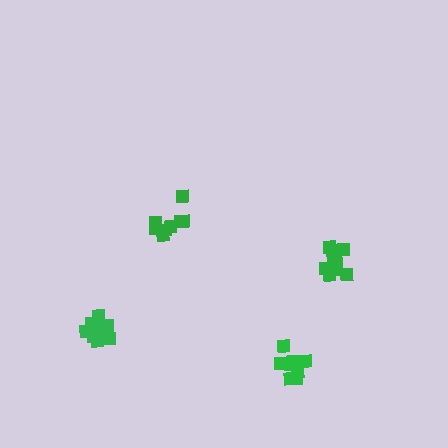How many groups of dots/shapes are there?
There are 4 groups.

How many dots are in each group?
Group 1: 9 dots, Group 2: 11 dots, Group 3: 8 dots, Group 4: 9 dots (37 total).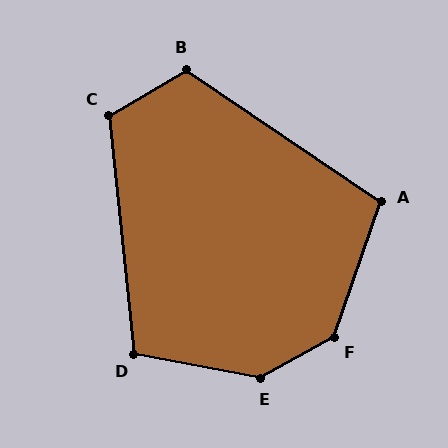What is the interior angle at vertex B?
Approximately 116 degrees (obtuse).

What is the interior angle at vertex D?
Approximately 107 degrees (obtuse).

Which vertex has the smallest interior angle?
A, at approximately 105 degrees.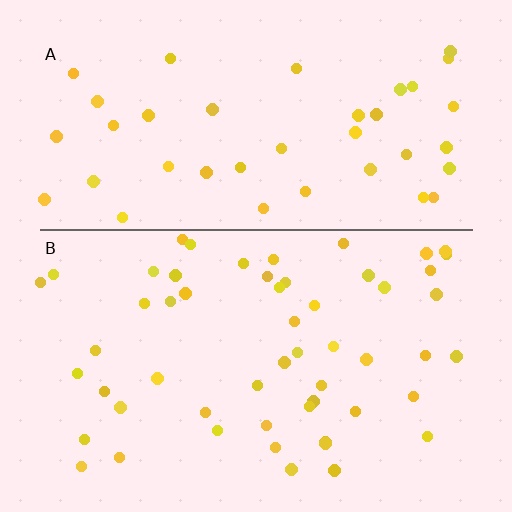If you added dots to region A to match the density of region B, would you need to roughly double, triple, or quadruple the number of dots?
Approximately double.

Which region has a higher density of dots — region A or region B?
B (the bottom).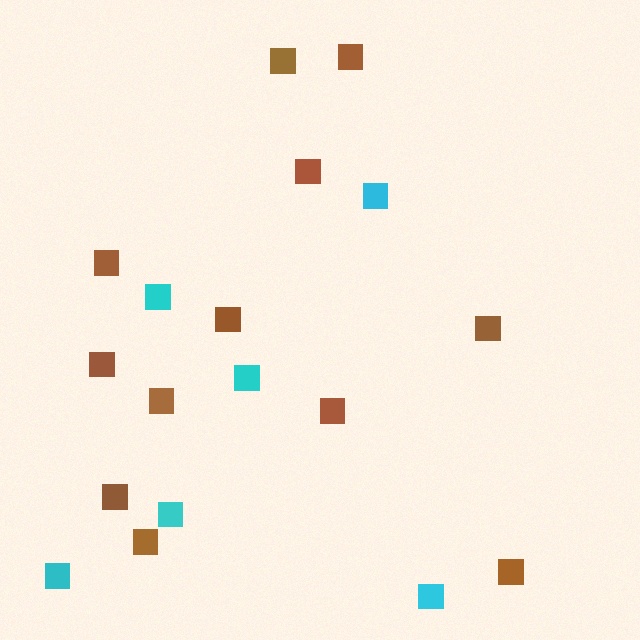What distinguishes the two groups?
There are 2 groups: one group of cyan squares (6) and one group of brown squares (12).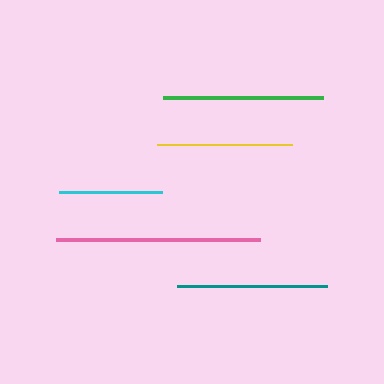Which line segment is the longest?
The pink line is the longest at approximately 203 pixels.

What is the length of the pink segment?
The pink segment is approximately 203 pixels long.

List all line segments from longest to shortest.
From longest to shortest: pink, green, teal, yellow, cyan.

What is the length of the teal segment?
The teal segment is approximately 150 pixels long.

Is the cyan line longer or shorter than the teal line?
The teal line is longer than the cyan line.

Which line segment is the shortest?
The cyan line is the shortest at approximately 103 pixels.